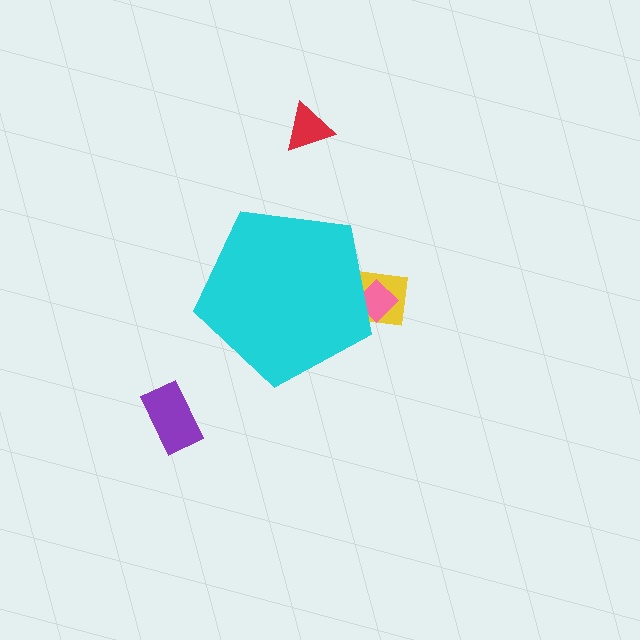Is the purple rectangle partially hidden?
No, the purple rectangle is fully visible.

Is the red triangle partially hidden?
No, the red triangle is fully visible.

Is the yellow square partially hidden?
Yes, the yellow square is partially hidden behind the cyan pentagon.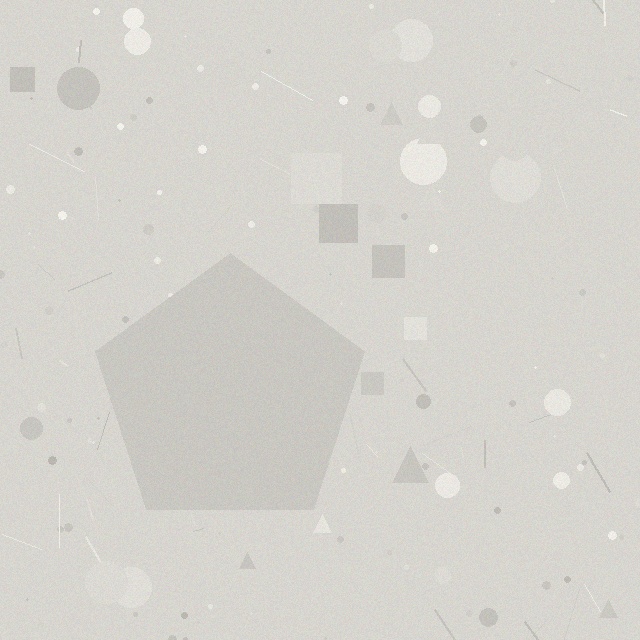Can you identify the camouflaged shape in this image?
The camouflaged shape is a pentagon.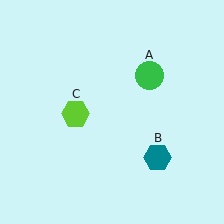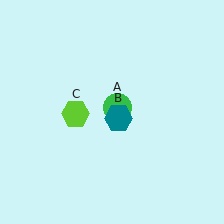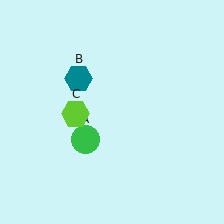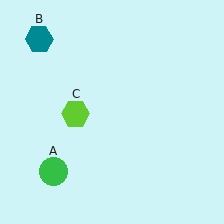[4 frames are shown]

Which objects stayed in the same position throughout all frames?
Lime hexagon (object C) remained stationary.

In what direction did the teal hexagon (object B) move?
The teal hexagon (object B) moved up and to the left.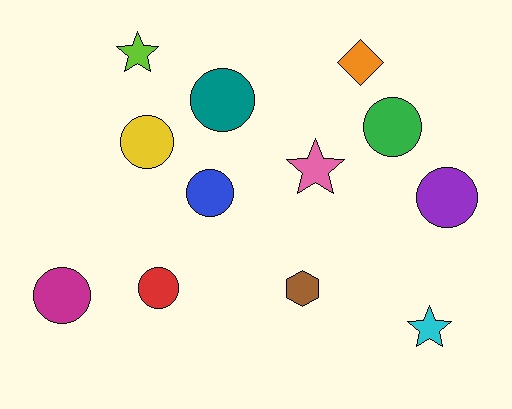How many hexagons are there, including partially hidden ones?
There is 1 hexagon.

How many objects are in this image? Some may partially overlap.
There are 12 objects.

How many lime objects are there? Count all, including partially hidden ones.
There is 1 lime object.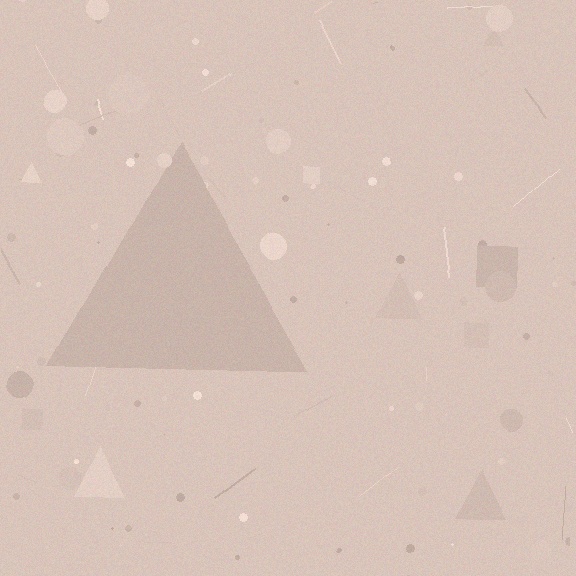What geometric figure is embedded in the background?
A triangle is embedded in the background.